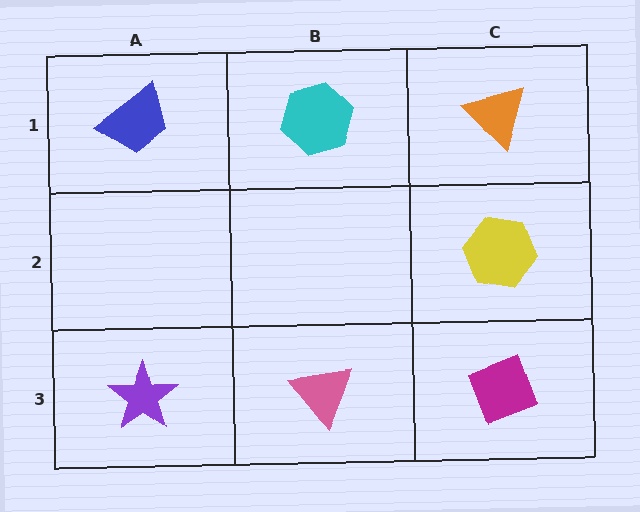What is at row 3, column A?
A purple star.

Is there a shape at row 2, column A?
No, that cell is empty.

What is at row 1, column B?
A cyan hexagon.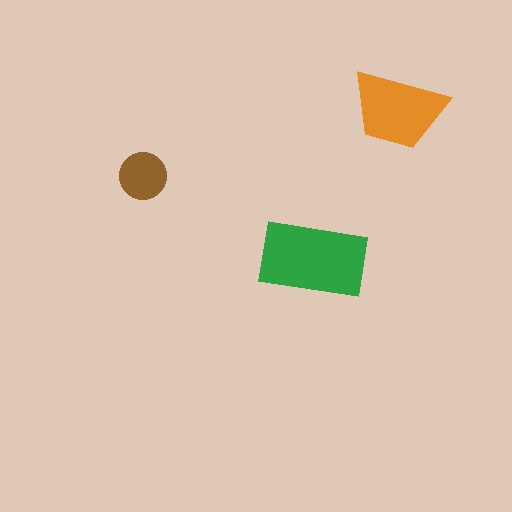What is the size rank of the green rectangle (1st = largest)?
1st.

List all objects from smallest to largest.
The brown circle, the orange trapezoid, the green rectangle.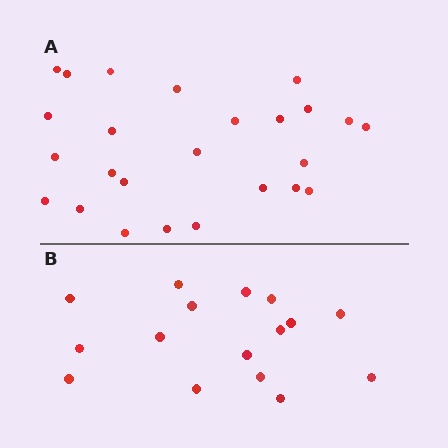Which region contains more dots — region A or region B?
Region A (the top region) has more dots.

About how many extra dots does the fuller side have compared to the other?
Region A has roughly 8 or so more dots than region B.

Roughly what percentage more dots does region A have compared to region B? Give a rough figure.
About 55% more.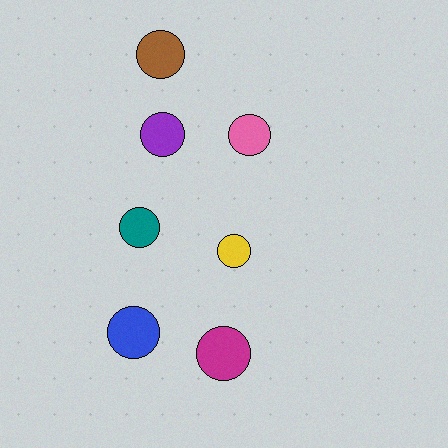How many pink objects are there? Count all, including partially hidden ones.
There is 1 pink object.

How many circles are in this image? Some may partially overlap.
There are 7 circles.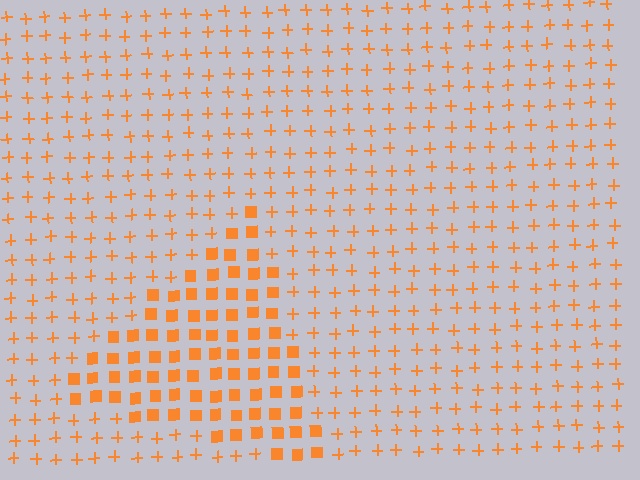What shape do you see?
I see a triangle.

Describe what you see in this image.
The image is filled with small orange elements arranged in a uniform grid. A triangle-shaped region contains squares, while the surrounding area contains plus signs. The boundary is defined purely by the change in element shape.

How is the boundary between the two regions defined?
The boundary is defined by a change in element shape: squares inside vs. plus signs outside. All elements share the same color and spacing.